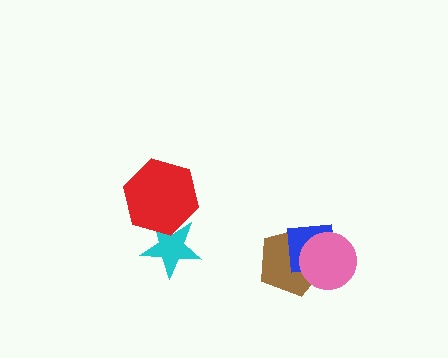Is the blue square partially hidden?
Yes, it is partially covered by another shape.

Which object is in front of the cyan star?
The red hexagon is in front of the cyan star.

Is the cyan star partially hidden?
Yes, it is partially covered by another shape.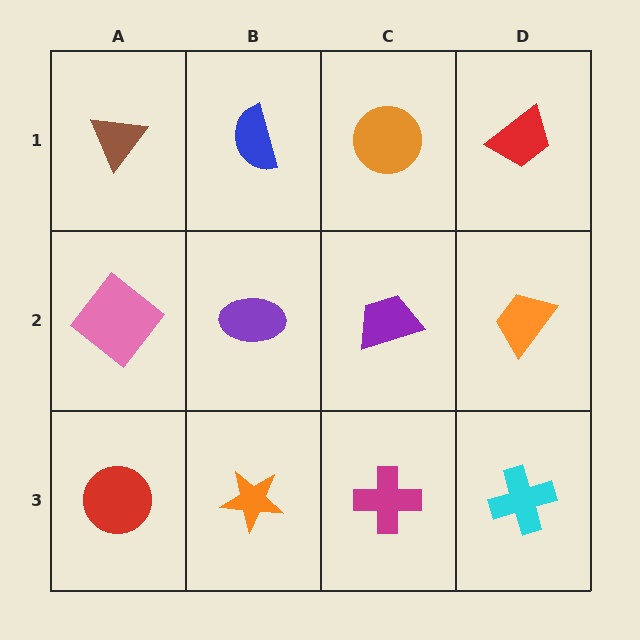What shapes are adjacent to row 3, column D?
An orange trapezoid (row 2, column D), a magenta cross (row 3, column C).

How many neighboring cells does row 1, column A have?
2.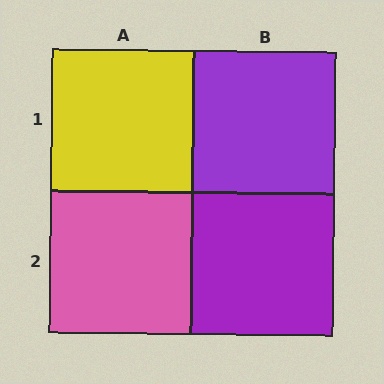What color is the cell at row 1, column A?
Yellow.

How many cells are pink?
1 cell is pink.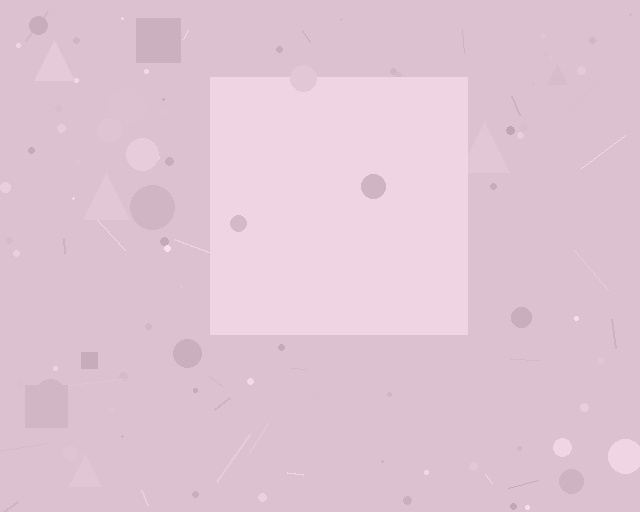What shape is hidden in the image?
A square is hidden in the image.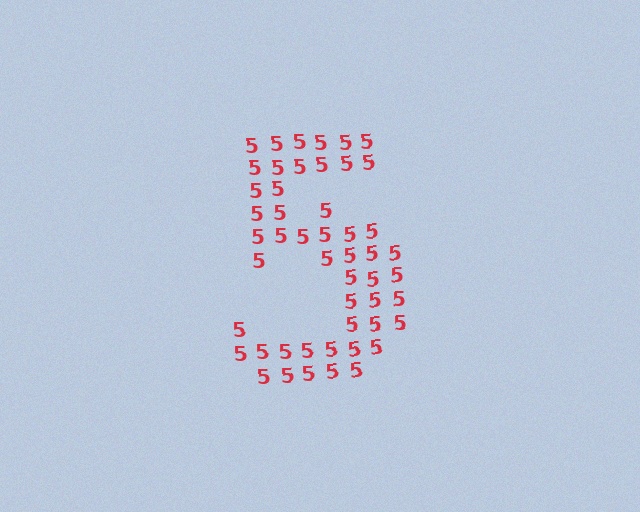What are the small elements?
The small elements are digit 5's.